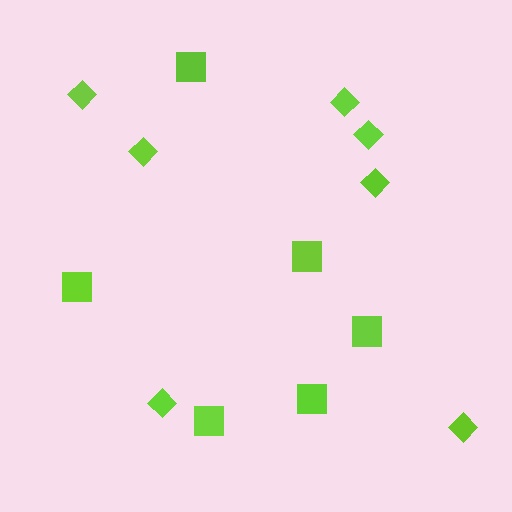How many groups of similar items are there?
There are 2 groups: one group of squares (6) and one group of diamonds (7).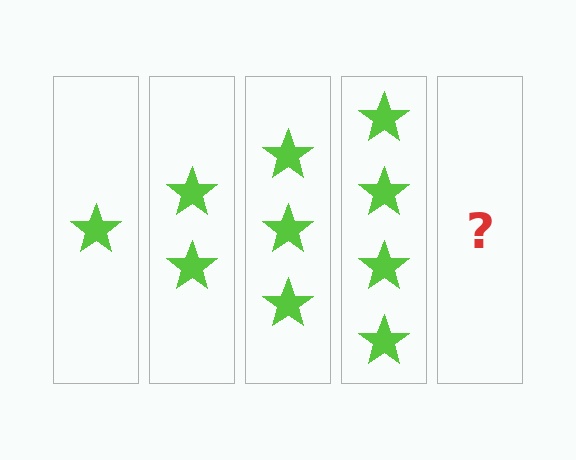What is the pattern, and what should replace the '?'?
The pattern is that each step adds one more star. The '?' should be 5 stars.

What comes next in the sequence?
The next element should be 5 stars.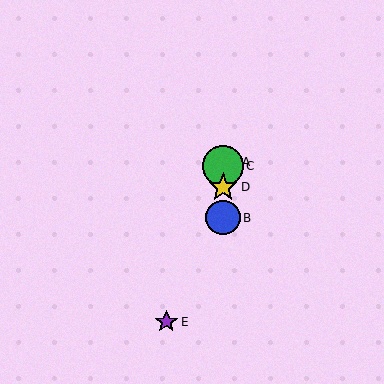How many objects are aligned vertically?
4 objects (A, B, C, D) are aligned vertically.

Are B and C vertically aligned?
Yes, both are at x≈223.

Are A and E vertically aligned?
No, A is at x≈223 and E is at x≈166.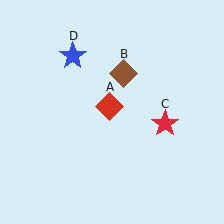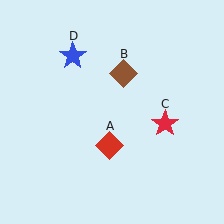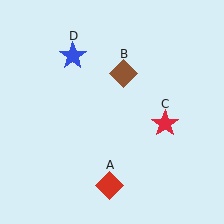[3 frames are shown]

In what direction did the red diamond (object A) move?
The red diamond (object A) moved down.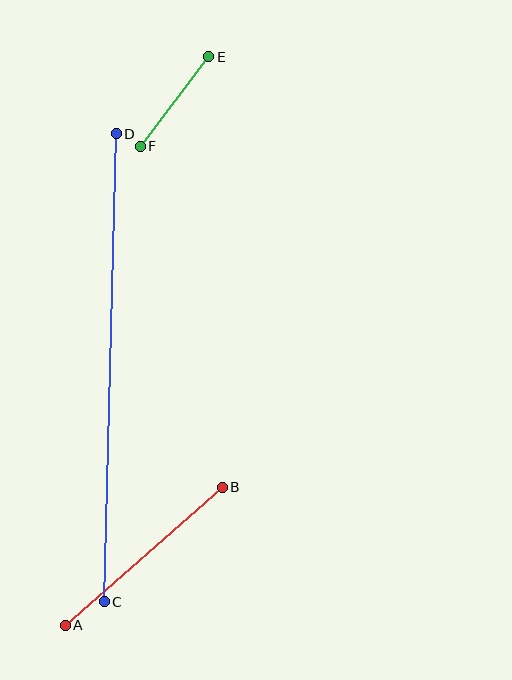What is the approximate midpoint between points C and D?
The midpoint is at approximately (110, 368) pixels.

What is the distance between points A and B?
The distance is approximately 209 pixels.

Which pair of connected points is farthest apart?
Points C and D are farthest apart.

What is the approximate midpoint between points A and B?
The midpoint is at approximately (144, 556) pixels.